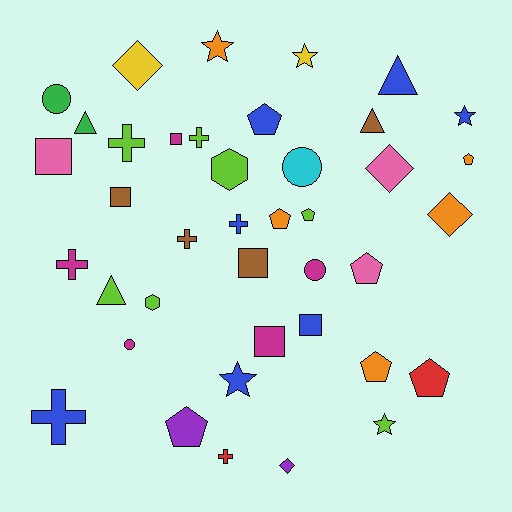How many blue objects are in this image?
There are 7 blue objects.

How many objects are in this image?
There are 40 objects.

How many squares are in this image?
There are 6 squares.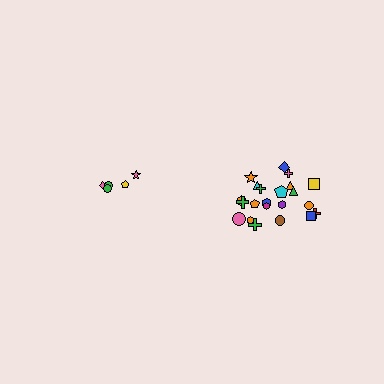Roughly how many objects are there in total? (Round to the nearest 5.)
Roughly 25 objects in total.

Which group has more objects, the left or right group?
The right group.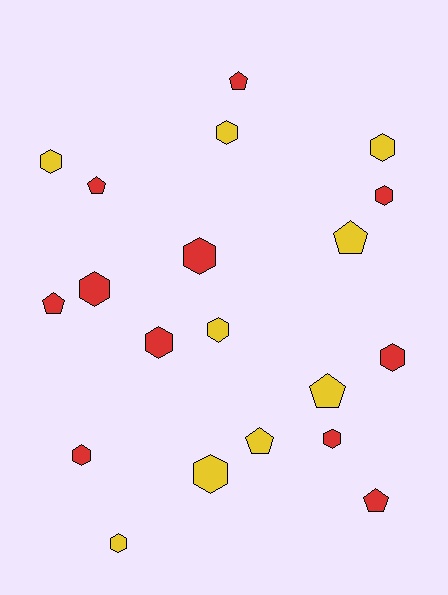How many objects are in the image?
There are 20 objects.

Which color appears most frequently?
Red, with 11 objects.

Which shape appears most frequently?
Hexagon, with 13 objects.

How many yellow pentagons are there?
There are 3 yellow pentagons.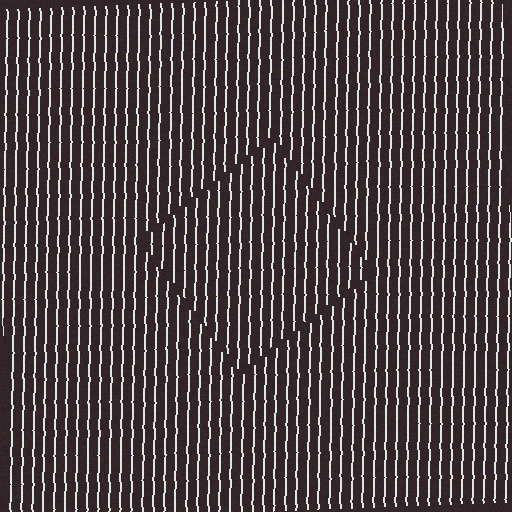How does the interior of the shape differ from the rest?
The interior of the shape contains the same grating, shifted by half a period — the contour is defined by the phase discontinuity where line-ends from the inner and outer gratings abut.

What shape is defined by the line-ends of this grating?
An illusory square. The interior of the shape contains the same grating, shifted by half a period — the contour is defined by the phase discontinuity where line-ends from the inner and outer gratings abut.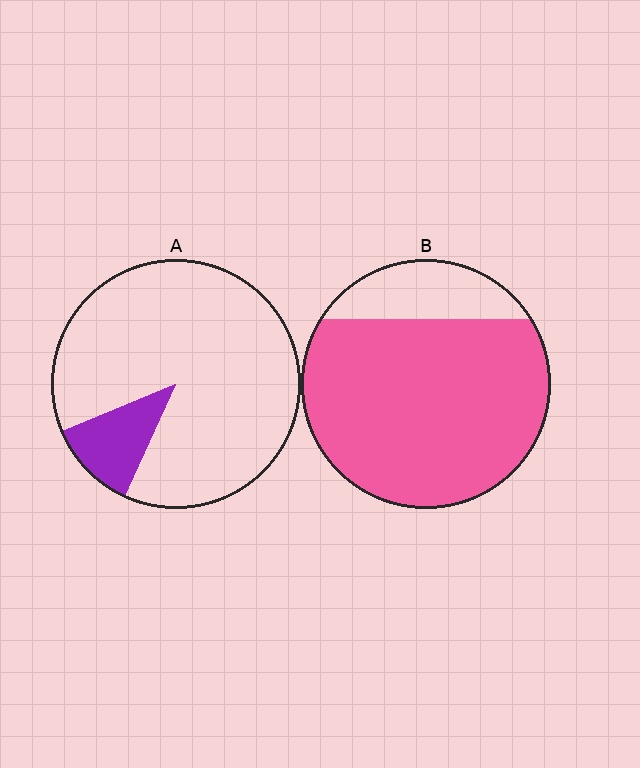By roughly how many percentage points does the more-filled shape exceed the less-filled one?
By roughly 70 percentage points (B over A).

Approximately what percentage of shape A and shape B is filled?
A is approximately 10% and B is approximately 80%.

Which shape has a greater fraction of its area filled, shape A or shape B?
Shape B.